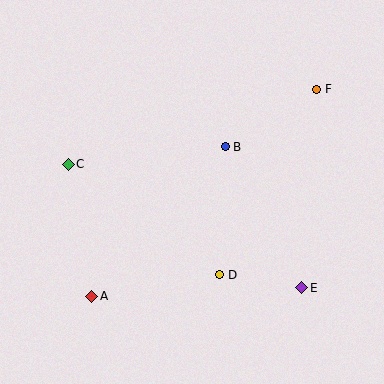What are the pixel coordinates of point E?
Point E is at (302, 288).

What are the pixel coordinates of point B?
Point B is at (225, 147).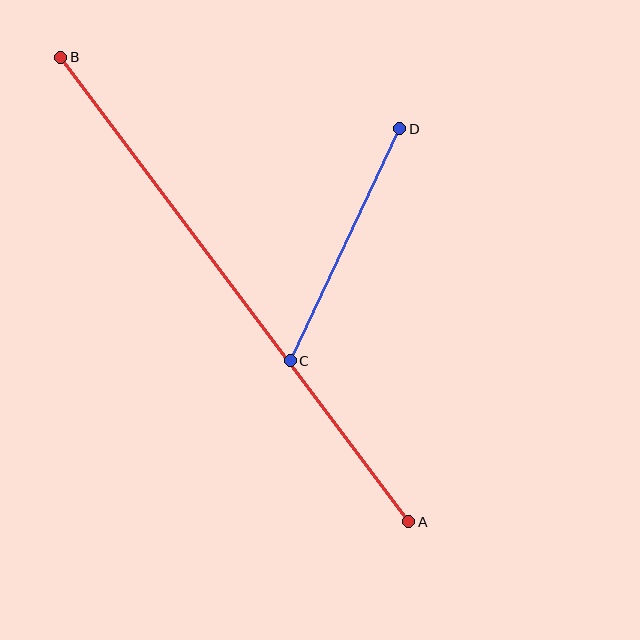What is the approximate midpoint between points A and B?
The midpoint is at approximately (235, 289) pixels.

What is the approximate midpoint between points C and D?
The midpoint is at approximately (345, 245) pixels.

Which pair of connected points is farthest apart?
Points A and B are farthest apart.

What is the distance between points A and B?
The distance is approximately 580 pixels.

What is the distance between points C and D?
The distance is approximately 256 pixels.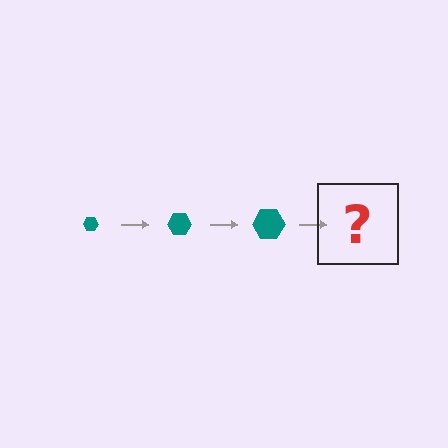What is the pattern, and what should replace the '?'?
The pattern is that the hexagon gets progressively larger each step. The '?' should be a teal hexagon, larger than the previous one.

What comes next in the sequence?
The next element should be a teal hexagon, larger than the previous one.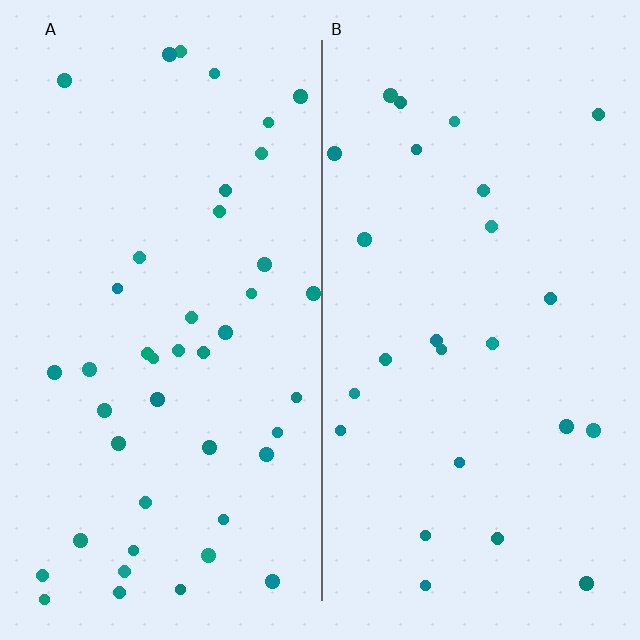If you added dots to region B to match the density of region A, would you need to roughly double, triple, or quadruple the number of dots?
Approximately double.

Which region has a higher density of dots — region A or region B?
A (the left).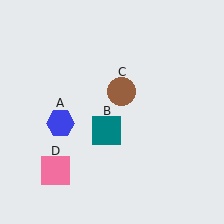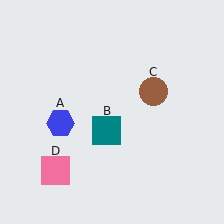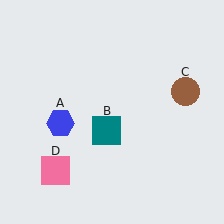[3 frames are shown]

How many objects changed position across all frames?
1 object changed position: brown circle (object C).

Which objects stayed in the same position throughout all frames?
Blue hexagon (object A) and teal square (object B) and pink square (object D) remained stationary.